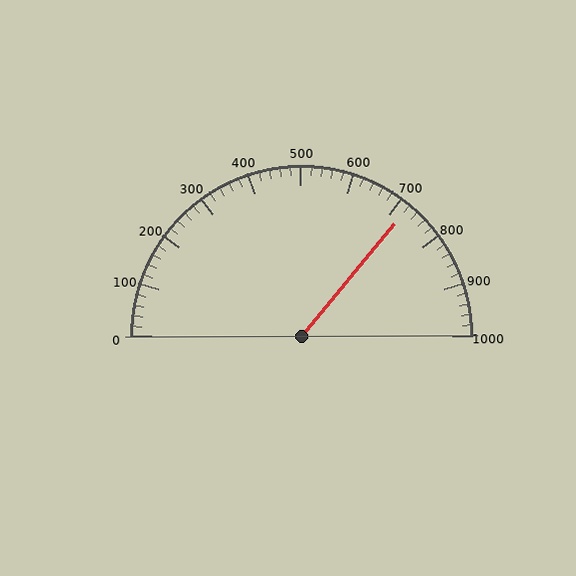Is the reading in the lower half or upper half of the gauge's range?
The reading is in the upper half of the range (0 to 1000).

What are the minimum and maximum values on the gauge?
The gauge ranges from 0 to 1000.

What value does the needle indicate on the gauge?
The needle indicates approximately 720.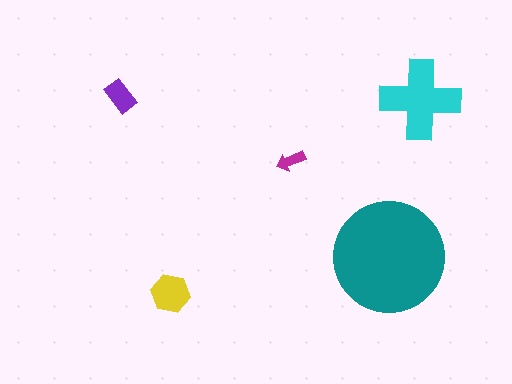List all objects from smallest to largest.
The magenta arrow, the purple rectangle, the yellow hexagon, the cyan cross, the teal circle.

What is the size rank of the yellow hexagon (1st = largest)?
3rd.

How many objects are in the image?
There are 5 objects in the image.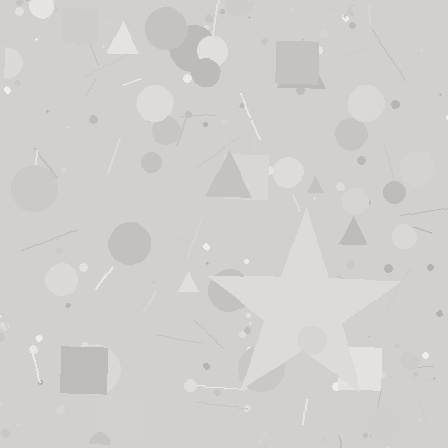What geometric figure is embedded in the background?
A star is embedded in the background.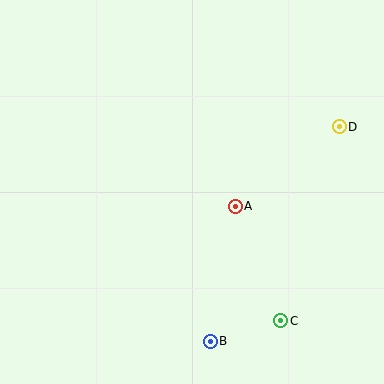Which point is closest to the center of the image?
Point A at (235, 206) is closest to the center.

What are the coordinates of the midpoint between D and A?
The midpoint between D and A is at (287, 167).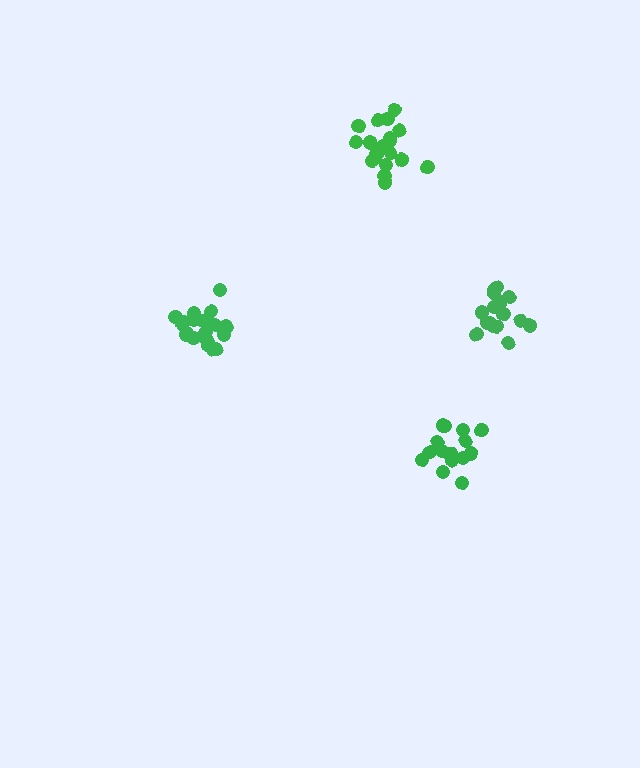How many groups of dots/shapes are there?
There are 4 groups.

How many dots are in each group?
Group 1: 20 dots, Group 2: 19 dots, Group 3: 16 dots, Group 4: 17 dots (72 total).